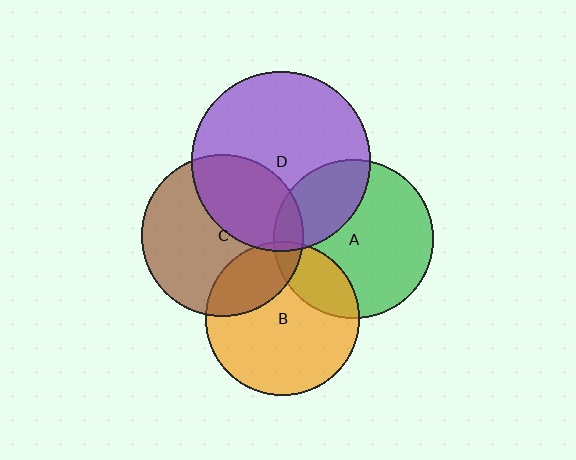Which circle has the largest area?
Circle D (purple).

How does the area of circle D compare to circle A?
Approximately 1.3 times.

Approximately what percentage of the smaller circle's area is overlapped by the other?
Approximately 25%.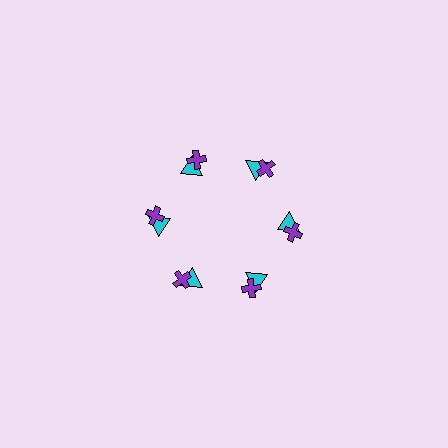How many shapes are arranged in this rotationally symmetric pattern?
There are 12 shapes, arranged in 6 groups of 2.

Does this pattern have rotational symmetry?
Yes, this pattern has 6-fold rotational symmetry. It looks the same after rotating 60 degrees around the center.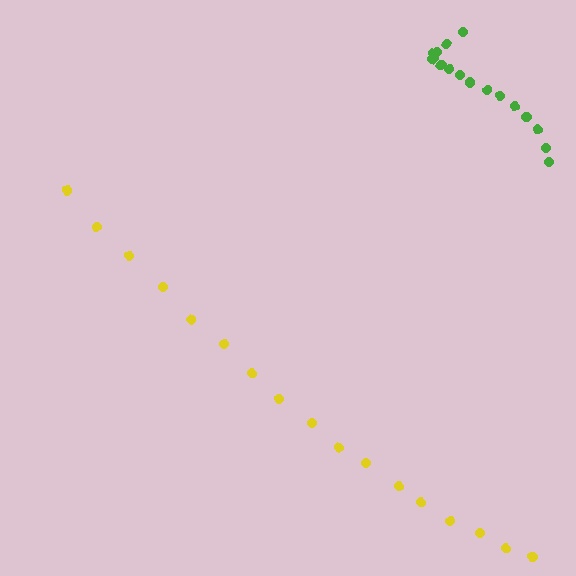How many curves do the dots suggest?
There are 2 distinct paths.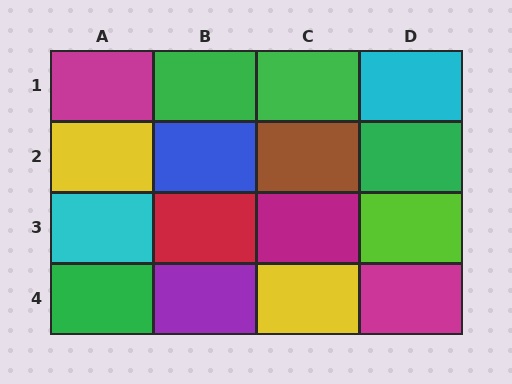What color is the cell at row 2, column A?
Yellow.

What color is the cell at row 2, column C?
Brown.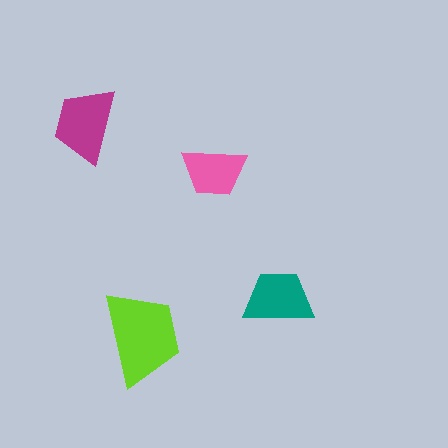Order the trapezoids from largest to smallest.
the lime one, the magenta one, the teal one, the pink one.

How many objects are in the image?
There are 4 objects in the image.